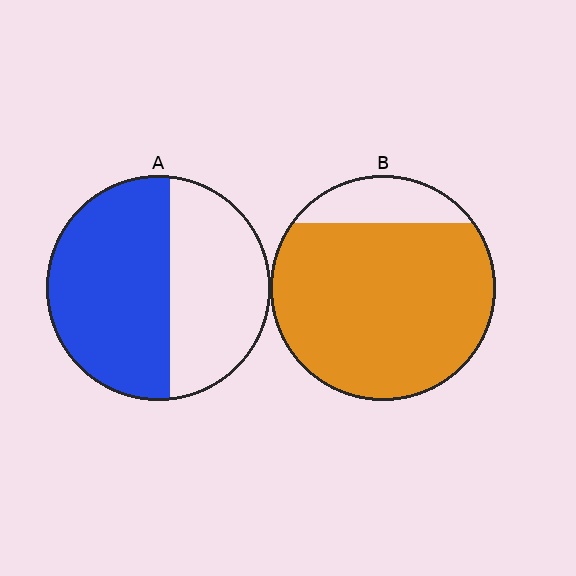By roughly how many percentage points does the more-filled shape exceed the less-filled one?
By roughly 30 percentage points (B over A).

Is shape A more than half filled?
Yes.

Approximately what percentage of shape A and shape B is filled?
A is approximately 55% and B is approximately 85%.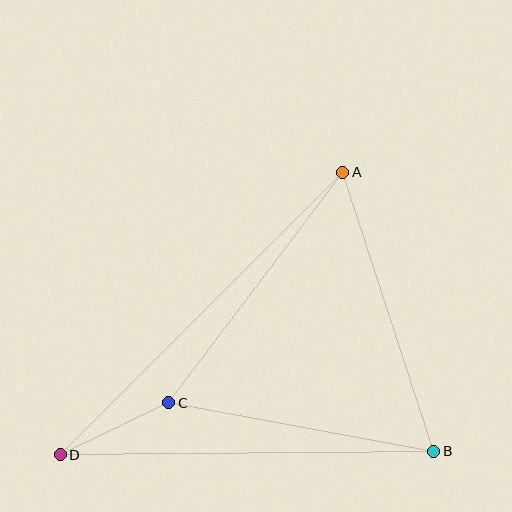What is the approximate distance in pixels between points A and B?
The distance between A and B is approximately 294 pixels.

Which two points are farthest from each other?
Points A and D are farthest from each other.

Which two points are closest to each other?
Points C and D are closest to each other.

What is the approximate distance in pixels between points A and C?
The distance between A and C is approximately 289 pixels.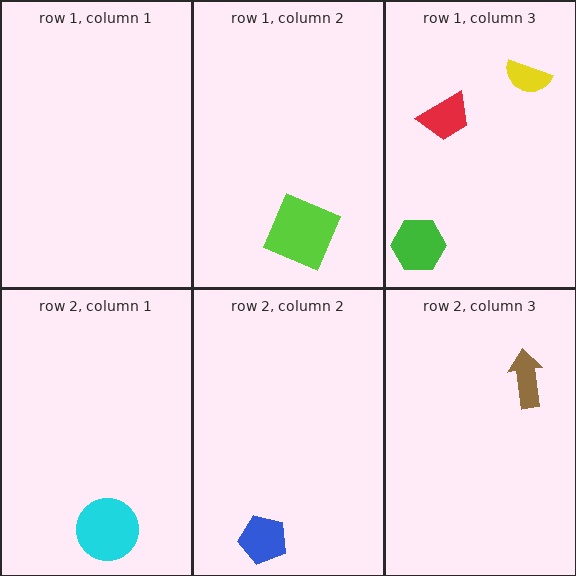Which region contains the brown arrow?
The row 2, column 3 region.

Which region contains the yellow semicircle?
The row 1, column 3 region.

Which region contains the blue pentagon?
The row 2, column 2 region.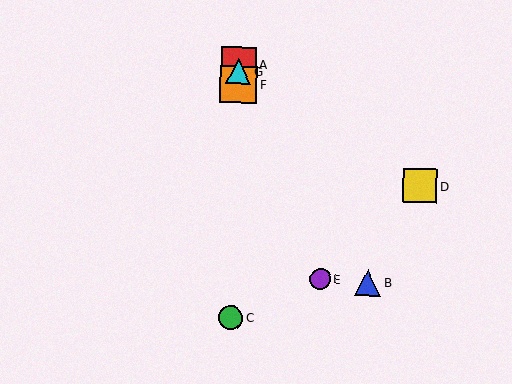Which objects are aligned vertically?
Objects A, C, F, G are aligned vertically.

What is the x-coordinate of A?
Object A is at x≈239.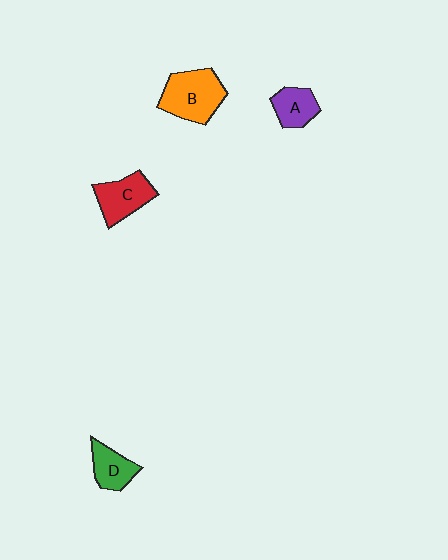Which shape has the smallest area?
Shape A (purple).